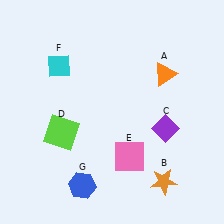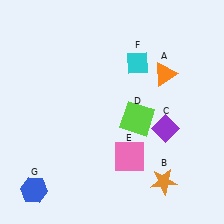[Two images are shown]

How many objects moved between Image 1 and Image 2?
3 objects moved between the two images.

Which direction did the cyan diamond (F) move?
The cyan diamond (F) moved right.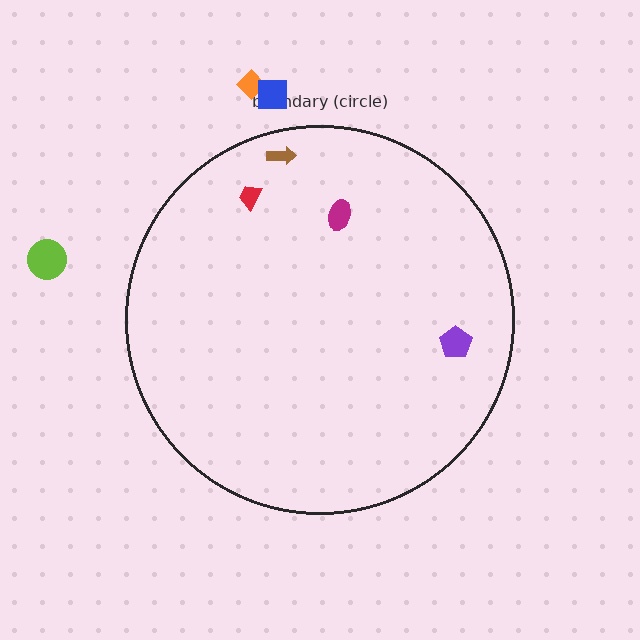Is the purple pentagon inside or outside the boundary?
Inside.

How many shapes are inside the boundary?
4 inside, 3 outside.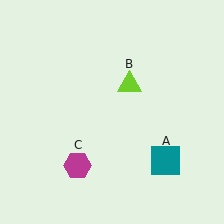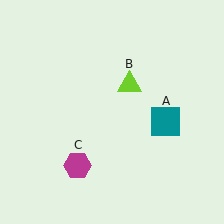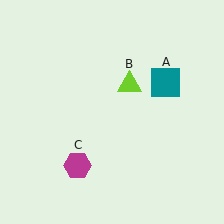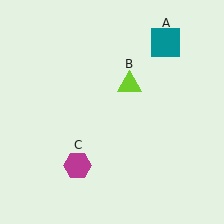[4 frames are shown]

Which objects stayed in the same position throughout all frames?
Lime triangle (object B) and magenta hexagon (object C) remained stationary.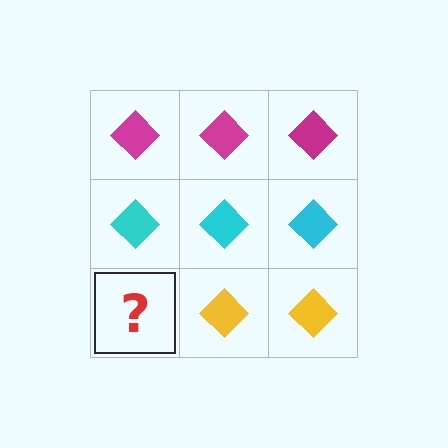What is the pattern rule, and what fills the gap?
The rule is that each row has a consistent color. The gap should be filled with a yellow diamond.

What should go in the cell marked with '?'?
The missing cell should contain a yellow diamond.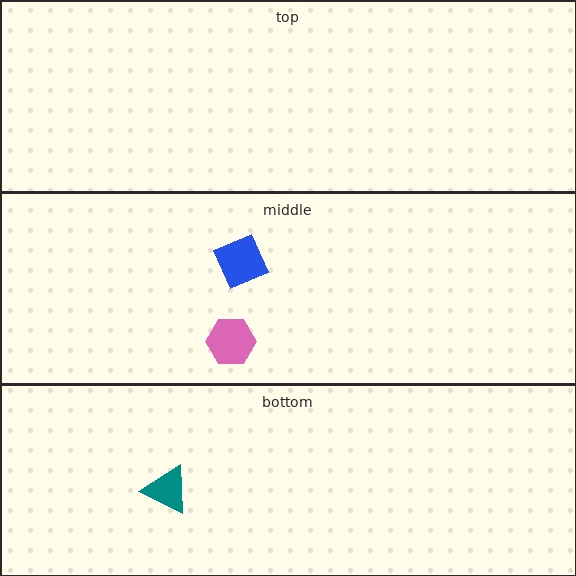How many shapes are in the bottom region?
1.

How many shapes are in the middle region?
2.